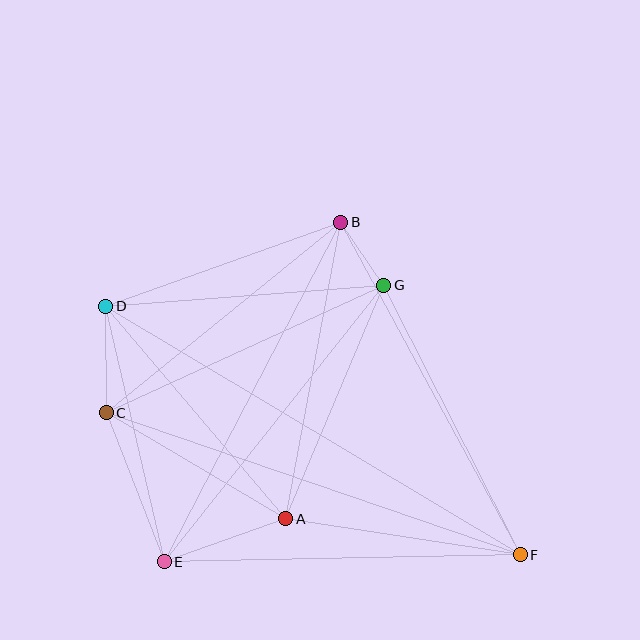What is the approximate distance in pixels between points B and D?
The distance between B and D is approximately 250 pixels.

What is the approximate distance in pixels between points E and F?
The distance between E and F is approximately 356 pixels.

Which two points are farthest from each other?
Points D and F are farthest from each other.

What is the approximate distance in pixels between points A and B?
The distance between A and B is approximately 302 pixels.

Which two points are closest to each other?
Points B and G are closest to each other.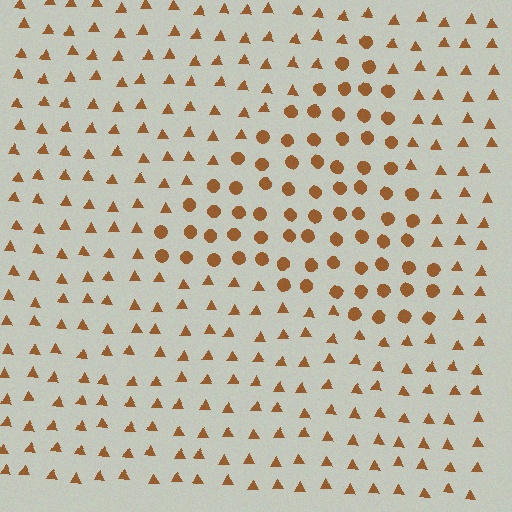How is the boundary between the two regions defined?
The boundary is defined by a change in element shape: circles inside vs. triangles outside. All elements share the same color and spacing.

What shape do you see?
I see a triangle.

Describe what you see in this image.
The image is filled with small brown elements arranged in a uniform grid. A triangle-shaped region contains circles, while the surrounding area contains triangles. The boundary is defined purely by the change in element shape.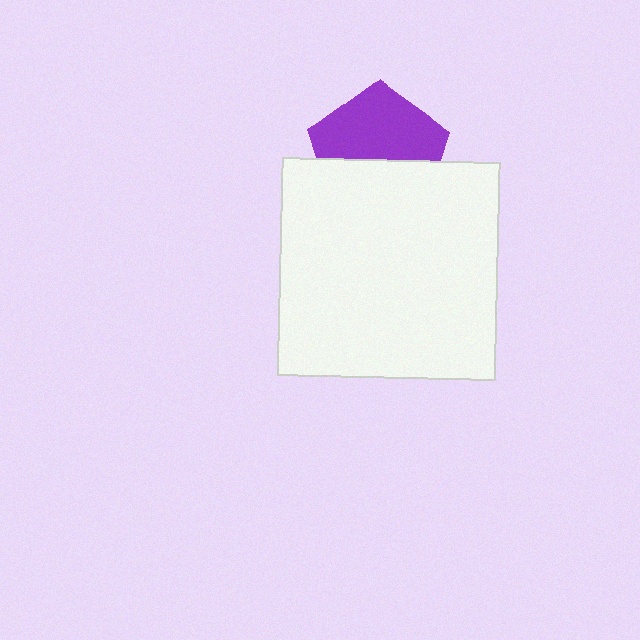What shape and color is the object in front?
The object in front is a white square.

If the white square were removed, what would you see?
You would see the complete purple pentagon.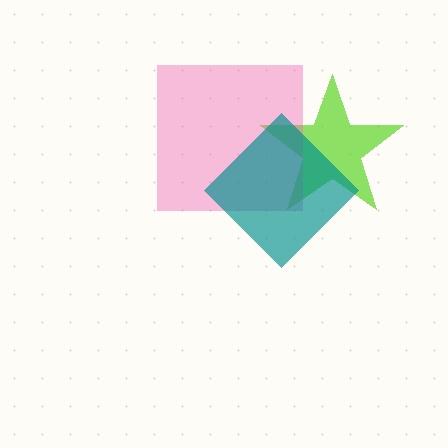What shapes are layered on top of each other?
The layered shapes are: a lime star, a pink square, a teal diamond.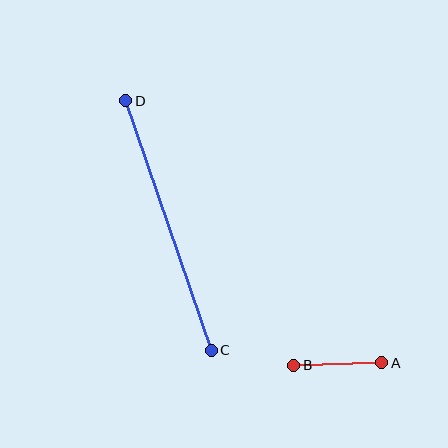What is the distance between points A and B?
The distance is approximately 88 pixels.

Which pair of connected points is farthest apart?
Points C and D are farthest apart.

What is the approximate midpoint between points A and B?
The midpoint is at approximately (338, 364) pixels.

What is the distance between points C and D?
The distance is approximately 264 pixels.